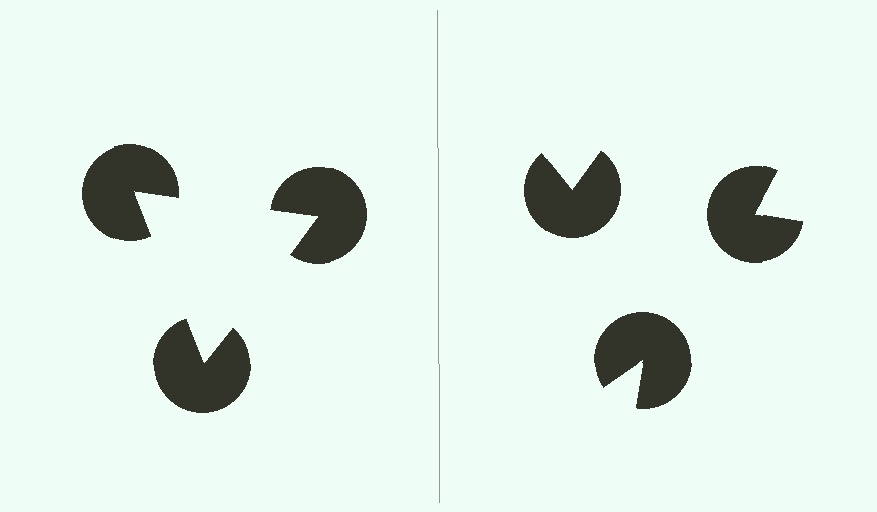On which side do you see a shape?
An illusory triangle appears on the left side. On the right side the wedge cuts are rotated, so no coherent shape forms.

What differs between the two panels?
The pac-man discs are positioned identically on both sides; only the wedge orientations differ. On the left they align to a triangle; on the right they are misaligned.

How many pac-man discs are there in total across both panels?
6 — 3 on each side.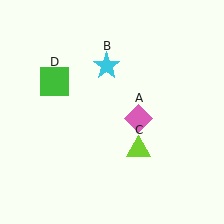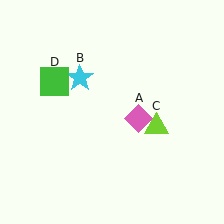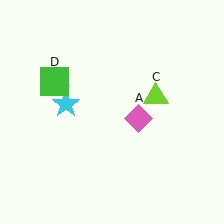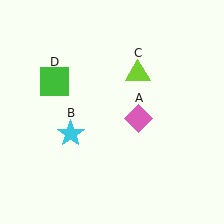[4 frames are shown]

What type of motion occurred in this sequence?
The cyan star (object B), lime triangle (object C) rotated counterclockwise around the center of the scene.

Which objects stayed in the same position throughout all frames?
Pink diamond (object A) and green square (object D) remained stationary.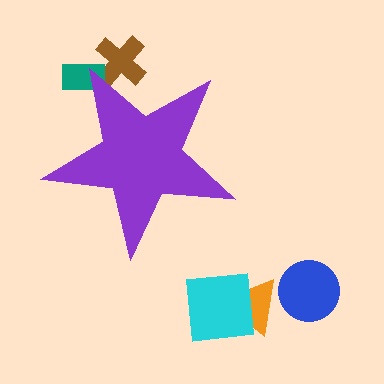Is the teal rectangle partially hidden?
Yes, the teal rectangle is partially hidden behind the purple star.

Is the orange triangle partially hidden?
No, the orange triangle is fully visible.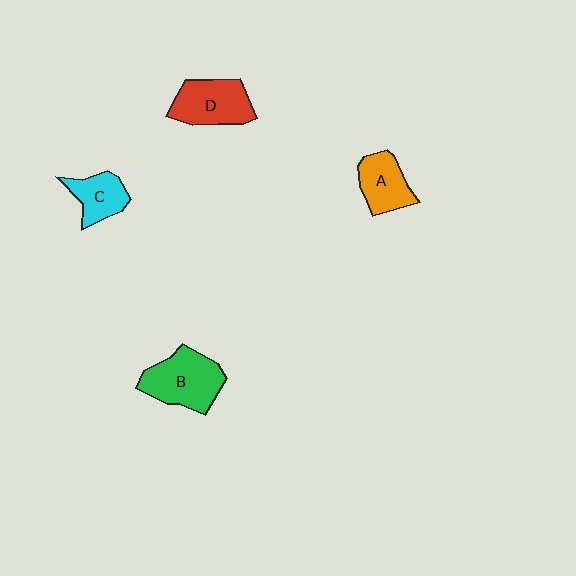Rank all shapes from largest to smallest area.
From largest to smallest: B (green), D (red), A (orange), C (cyan).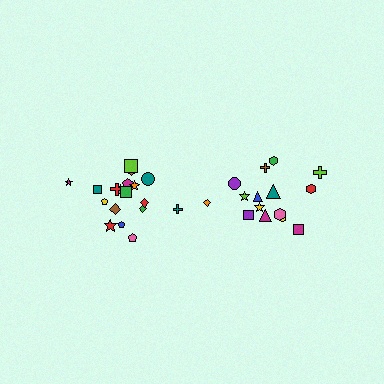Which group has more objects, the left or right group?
The left group.